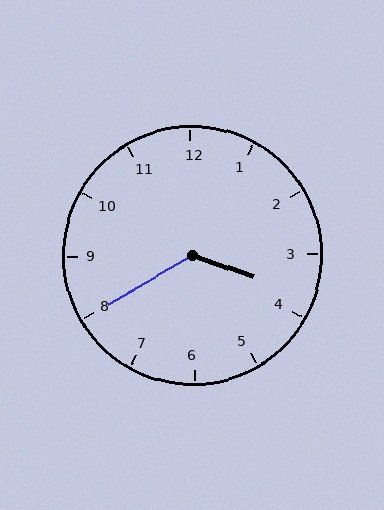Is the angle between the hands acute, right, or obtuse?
It is obtuse.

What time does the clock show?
3:40.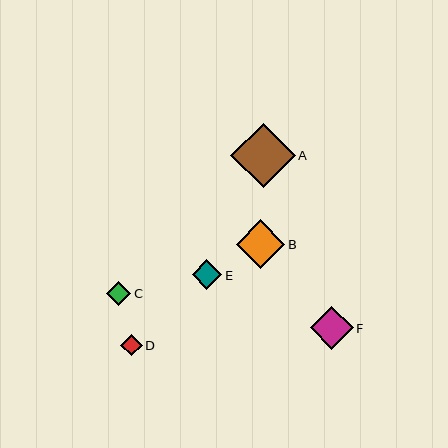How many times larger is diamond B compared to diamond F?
Diamond B is approximately 1.1 times the size of diamond F.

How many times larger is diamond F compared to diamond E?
Diamond F is approximately 1.4 times the size of diamond E.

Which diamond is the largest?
Diamond A is the largest with a size of approximately 64 pixels.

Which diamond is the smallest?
Diamond D is the smallest with a size of approximately 21 pixels.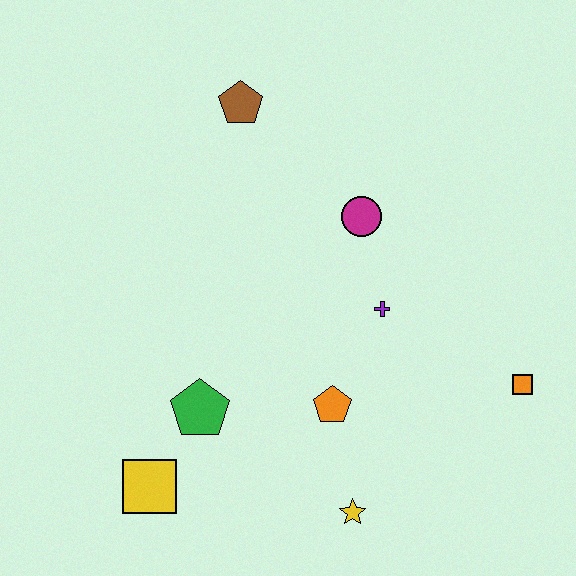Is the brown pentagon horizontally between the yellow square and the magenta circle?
Yes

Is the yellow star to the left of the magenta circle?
Yes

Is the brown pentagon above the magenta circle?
Yes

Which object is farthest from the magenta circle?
The yellow square is farthest from the magenta circle.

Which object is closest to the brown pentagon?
The magenta circle is closest to the brown pentagon.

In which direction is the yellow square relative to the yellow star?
The yellow square is to the left of the yellow star.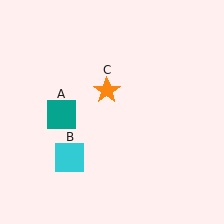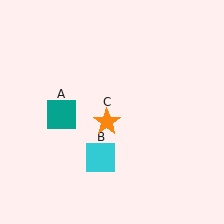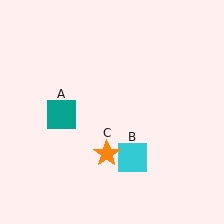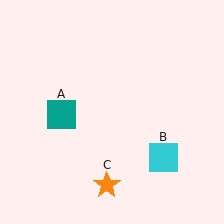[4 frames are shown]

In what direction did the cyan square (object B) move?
The cyan square (object B) moved right.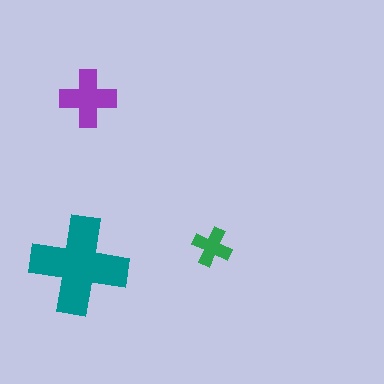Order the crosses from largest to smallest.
the teal one, the purple one, the green one.